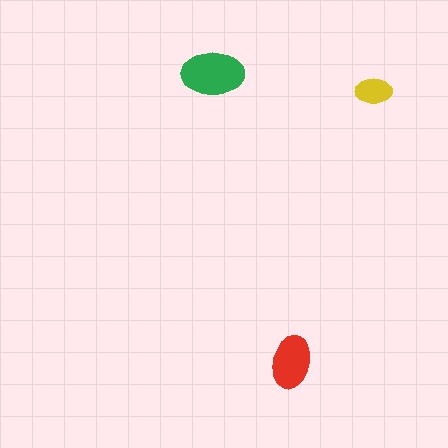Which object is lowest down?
The red ellipse is bottommost.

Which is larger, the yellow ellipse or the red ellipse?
The red one.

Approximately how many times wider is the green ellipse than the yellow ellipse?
About 1.5 times wider.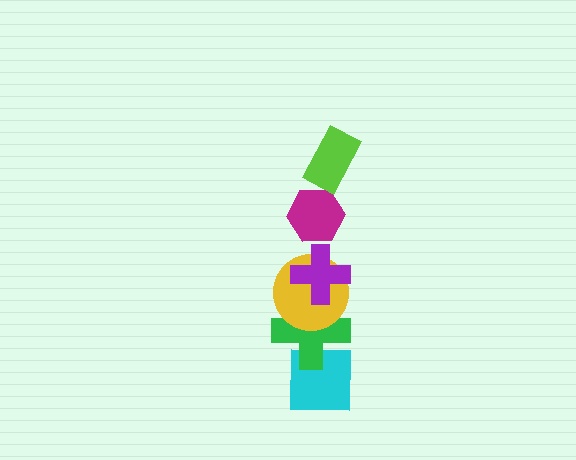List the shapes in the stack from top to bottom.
From top to bottom: the lime rectangle, the magenta hexagon, the purple cross, the yellow circle, the green cross, the cyan square.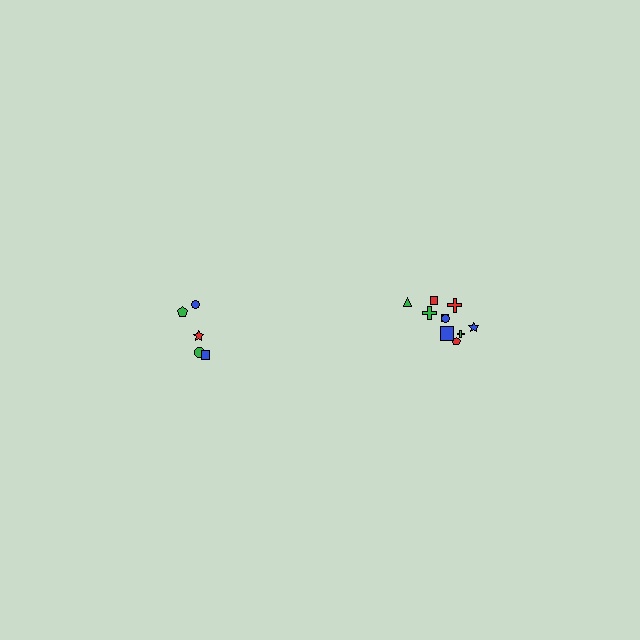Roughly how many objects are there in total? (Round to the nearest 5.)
Roughly 15 objects in total.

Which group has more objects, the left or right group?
The right group.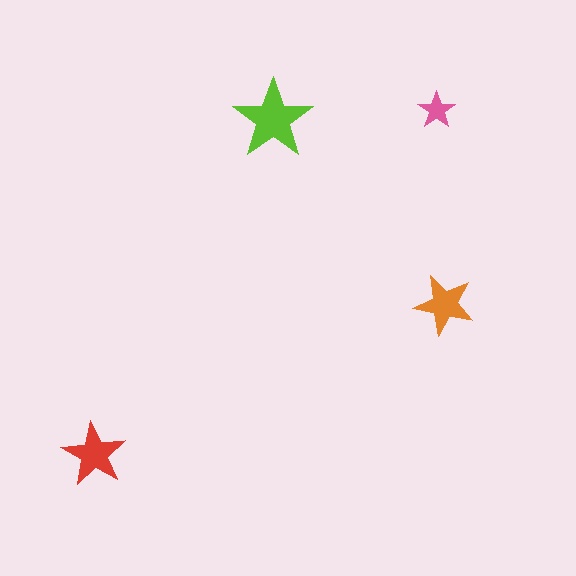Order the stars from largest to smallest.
the lime one, the red one, the orange one, the pink one.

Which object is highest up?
The pink star is topmost.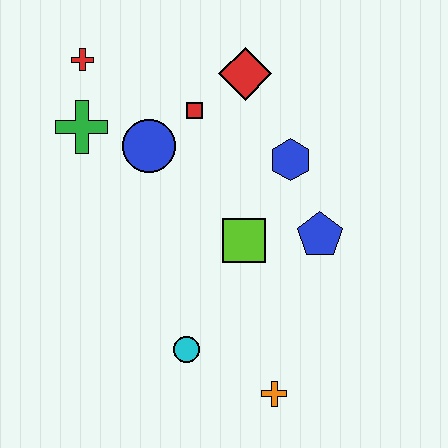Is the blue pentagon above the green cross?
No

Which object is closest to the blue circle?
The red square is closest to the blue circle.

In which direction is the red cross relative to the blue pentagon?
The red cross is to the left of the blue pentagon.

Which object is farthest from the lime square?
The red cross is farthest from the lime square.